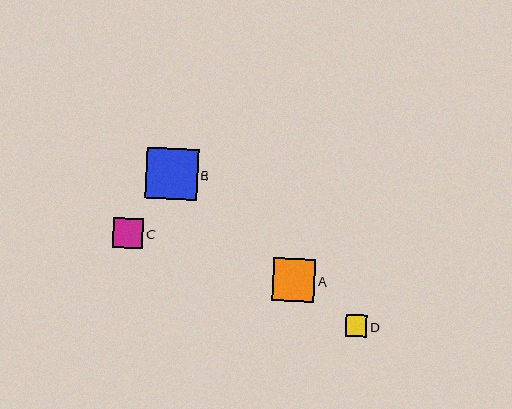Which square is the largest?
Square B is the largest with a size of approximately 51 pixels.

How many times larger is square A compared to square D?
Square A is approximately 2.0 times the size of square D.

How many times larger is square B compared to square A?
Square B is approximately 1.2 times the size of square A.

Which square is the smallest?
Square D is the smallest with a size of approximately 21 pixels.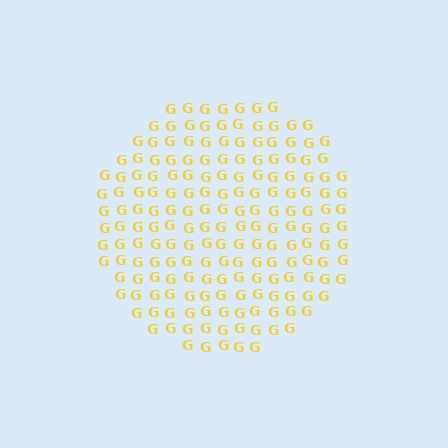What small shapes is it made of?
It is made of small letter G's.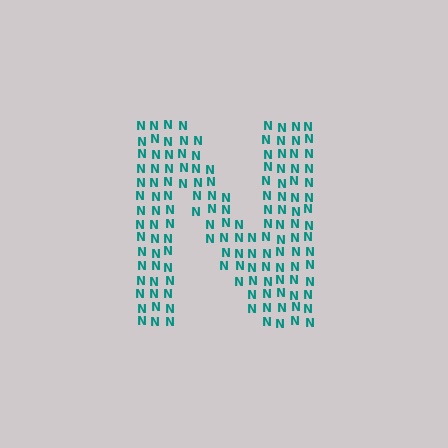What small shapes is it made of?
It is made of small letter N's.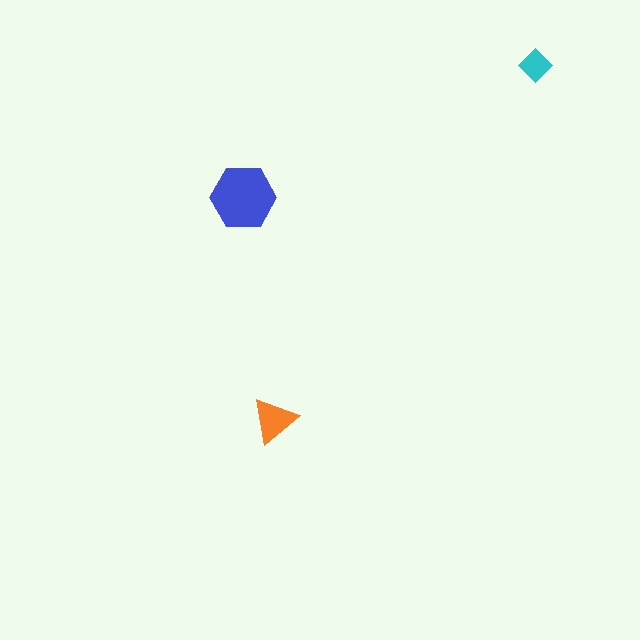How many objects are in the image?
There are 3 objects in the image.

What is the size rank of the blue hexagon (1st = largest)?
1st.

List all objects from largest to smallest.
The blue hexagon, the orange triangle, the cyan diamond.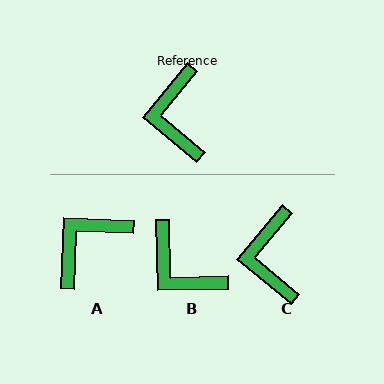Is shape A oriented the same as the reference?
No, it is off by about 52 degrees.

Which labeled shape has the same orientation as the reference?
C.